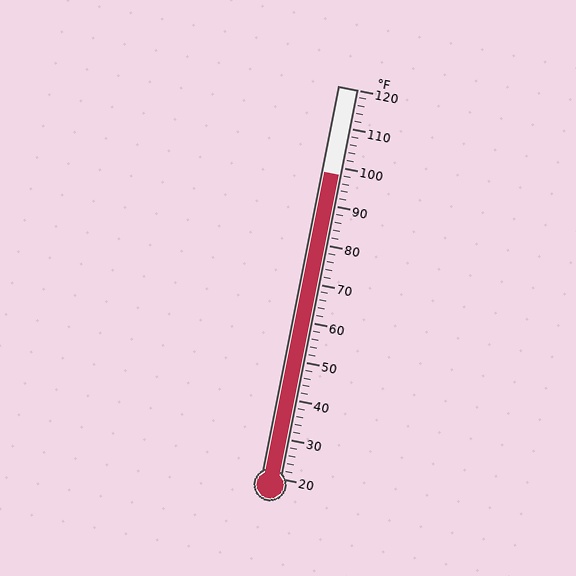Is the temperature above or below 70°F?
The temperature is above 70°F.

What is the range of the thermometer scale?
The thermometer scale ranges from 20°F to 120°F.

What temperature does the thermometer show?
The thermometer shows approximately 98°F.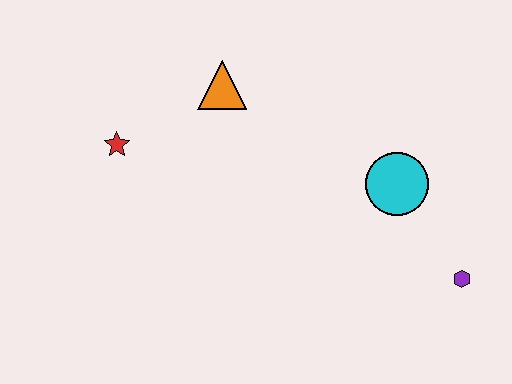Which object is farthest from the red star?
The purple hexagon is farthest from the red star.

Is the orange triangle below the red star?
No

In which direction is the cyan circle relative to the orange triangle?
The cyan circle is to the right of the orange triangle.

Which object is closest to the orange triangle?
The red star is closest to the orange triangle.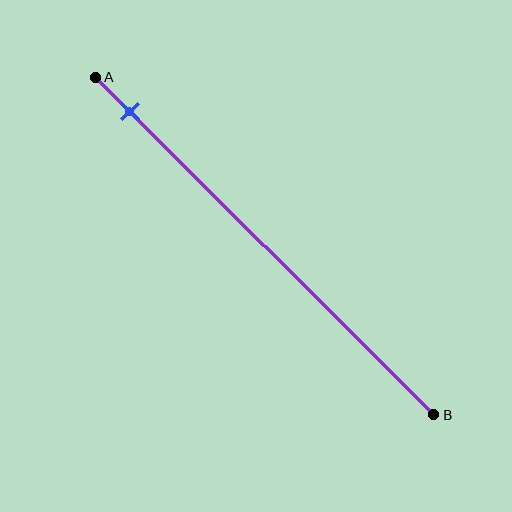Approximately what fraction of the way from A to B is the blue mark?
The blue mark is approximately 10% of the way from A to B.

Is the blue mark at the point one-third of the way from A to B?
No, the mark is at about 10% from A, not at the 33% one-third point.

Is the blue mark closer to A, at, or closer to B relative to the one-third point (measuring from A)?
The blue mark is closer to point A than the one-third point of segment AB.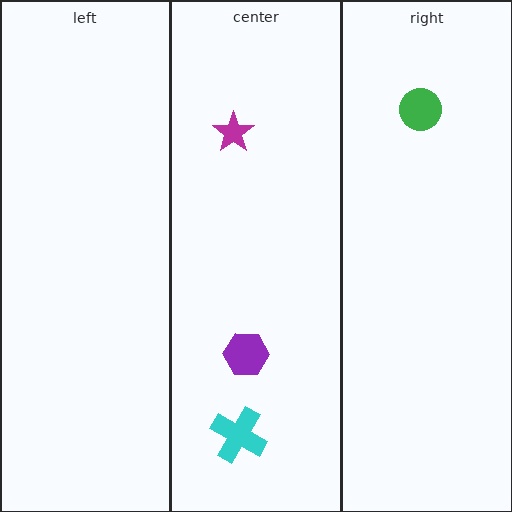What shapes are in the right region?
The green circle.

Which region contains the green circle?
The right region.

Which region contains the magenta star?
The center region.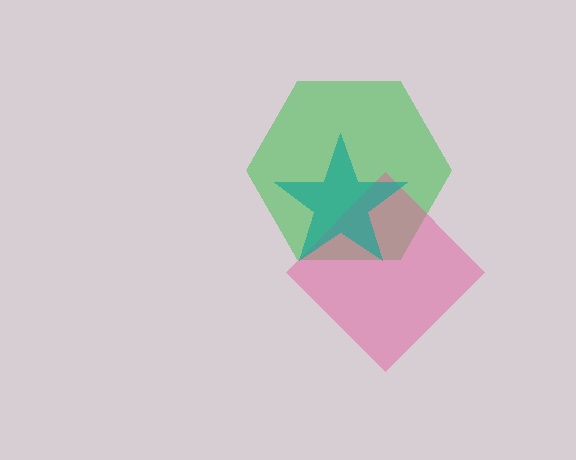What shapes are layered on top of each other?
The layered shapes are: a green hexagon, a pink diamond, a teal star.